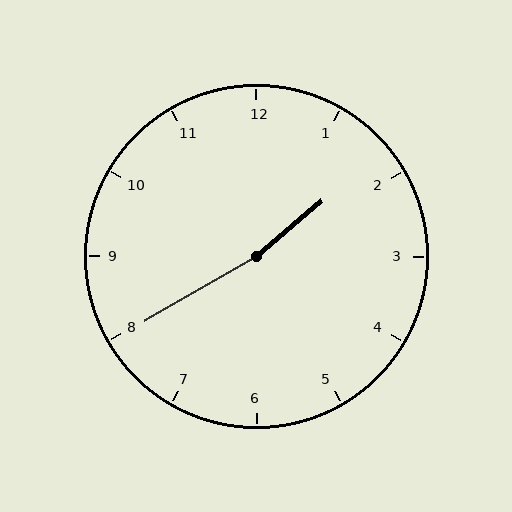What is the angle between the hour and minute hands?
Approximately 170 degrees.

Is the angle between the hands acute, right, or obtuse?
It is obtuse.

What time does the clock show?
1:40.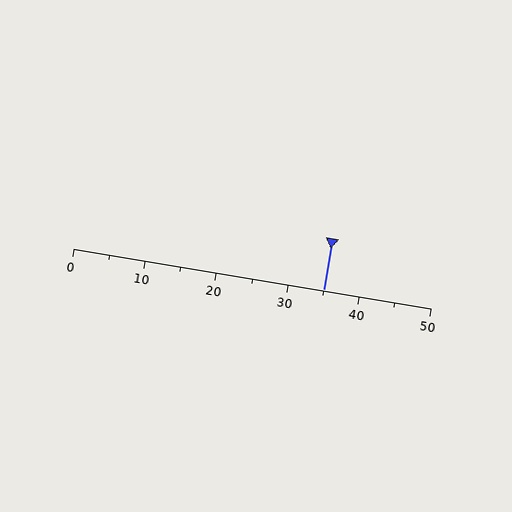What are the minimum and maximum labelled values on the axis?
The axis runs from 0 to 50.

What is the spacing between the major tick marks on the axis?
The major ticks are spaced 10 apart.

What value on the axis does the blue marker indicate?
The marker indicates approximately 35.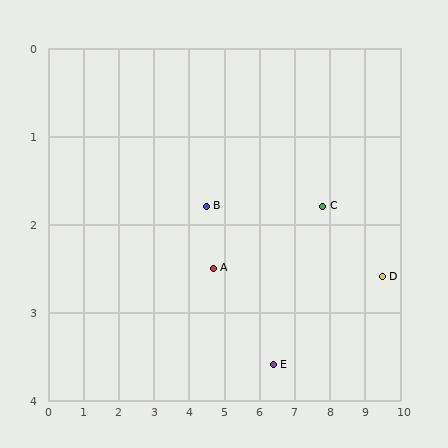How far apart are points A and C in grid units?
Points A and C are about 3.2 grid units apart.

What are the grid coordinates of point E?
Point E is at approximately (6.4, 3.6).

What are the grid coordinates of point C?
Point C is at approximately (7.8, 1.8).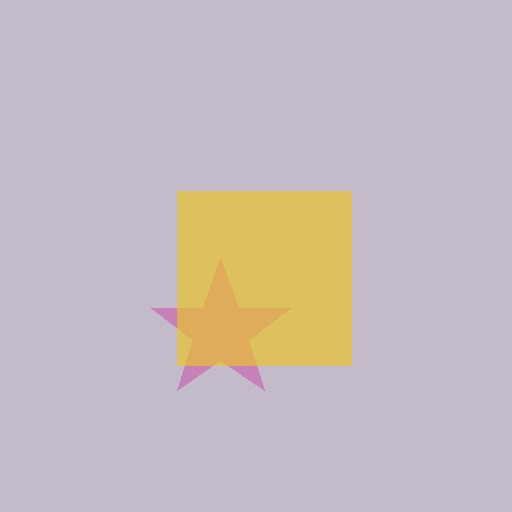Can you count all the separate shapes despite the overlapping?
Yes, there are 2 separate shapes.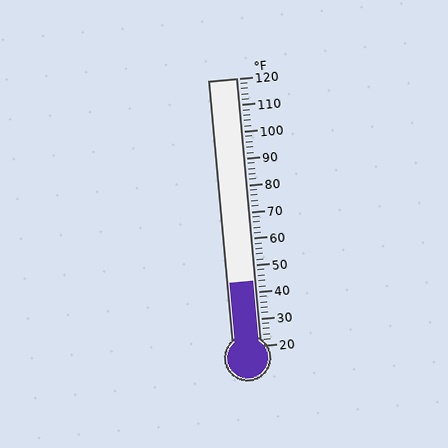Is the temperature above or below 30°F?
The temperature is above 30°F.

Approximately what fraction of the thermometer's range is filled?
The thermometer is filled to approximately 25% of its range.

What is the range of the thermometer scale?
The thermometer scale ranges from 20°F to 120°F.